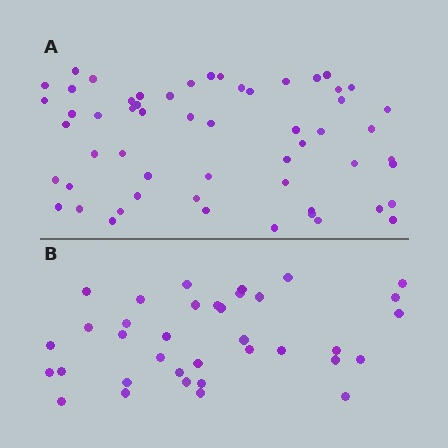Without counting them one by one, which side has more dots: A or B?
Region A (the top region) has more dots.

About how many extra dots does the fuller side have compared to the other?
Region A has approximately 20 more dots than region B.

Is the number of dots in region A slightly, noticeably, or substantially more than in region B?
Region A has substantially more. The ratio is roughly 1.6 to 1.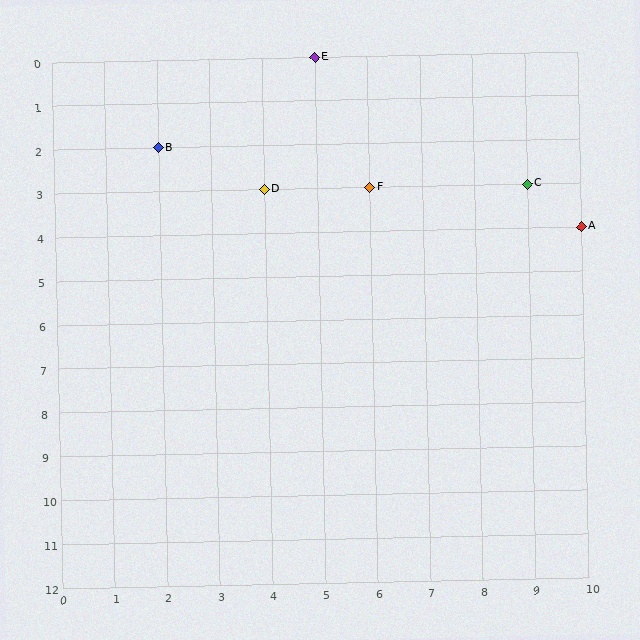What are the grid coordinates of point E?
Point E is at grid coordinates (5, 0).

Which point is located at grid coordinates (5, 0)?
Point E is at (5, 0).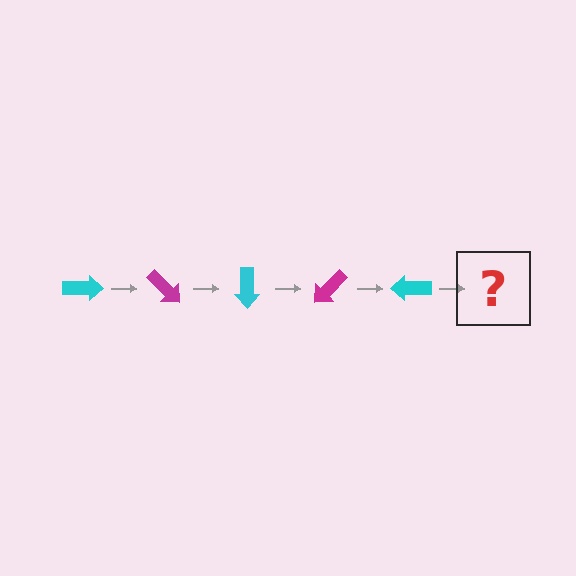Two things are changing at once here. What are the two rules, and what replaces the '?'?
The two rules are that it rotates 45 degrees each step and the color cycles through cyan and magenta. The '?' should be a magenta arrow, rotated 225 degrees from the start.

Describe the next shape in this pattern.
It should be a magenta arrow, rotated 225 degrees from the start.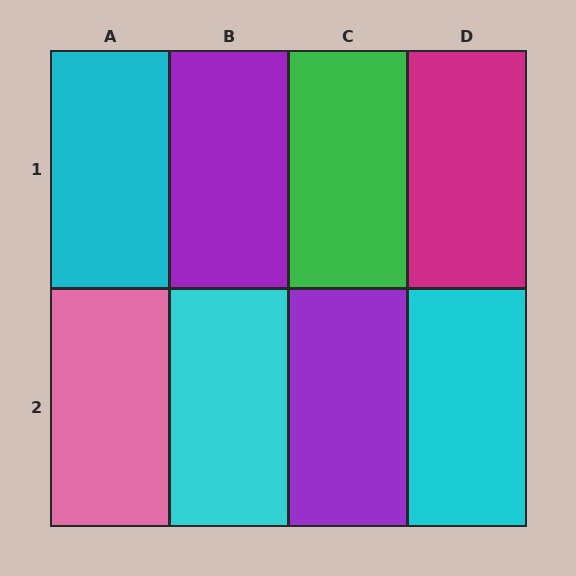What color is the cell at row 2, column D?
Cyan.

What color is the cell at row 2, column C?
Purple.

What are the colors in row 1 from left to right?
Cyan, purple, green, magenta.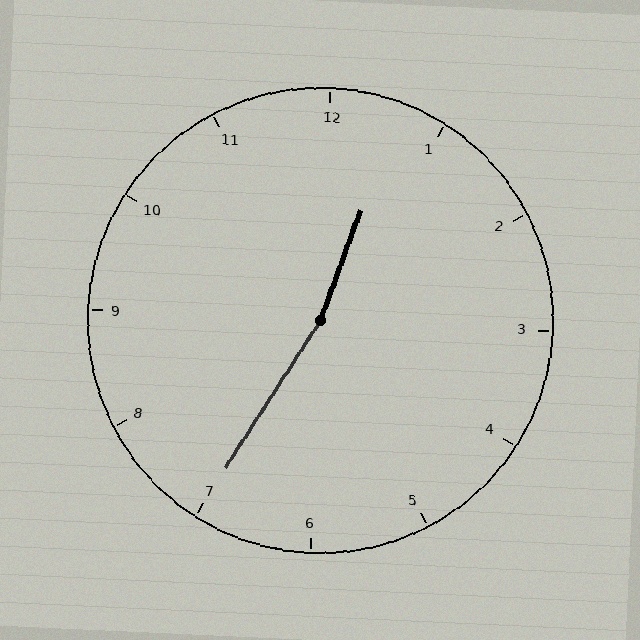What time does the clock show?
12:35.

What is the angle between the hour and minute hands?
Approximately 168 degrees.